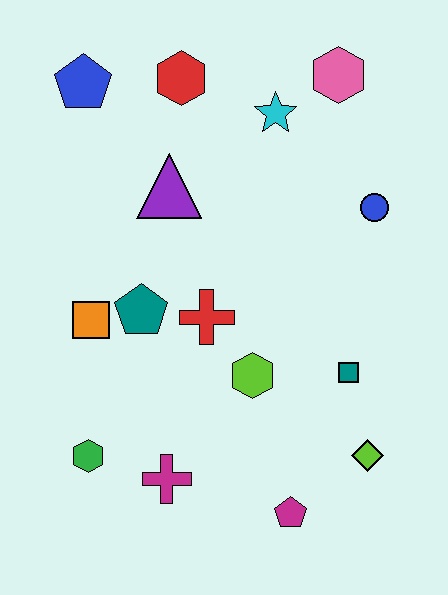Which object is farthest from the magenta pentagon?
The blue pentagon is farthest from the magenta pentagon.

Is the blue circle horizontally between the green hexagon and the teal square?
No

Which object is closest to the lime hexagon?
The red cross is closest to the lime hexagon.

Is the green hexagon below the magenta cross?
No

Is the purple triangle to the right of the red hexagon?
No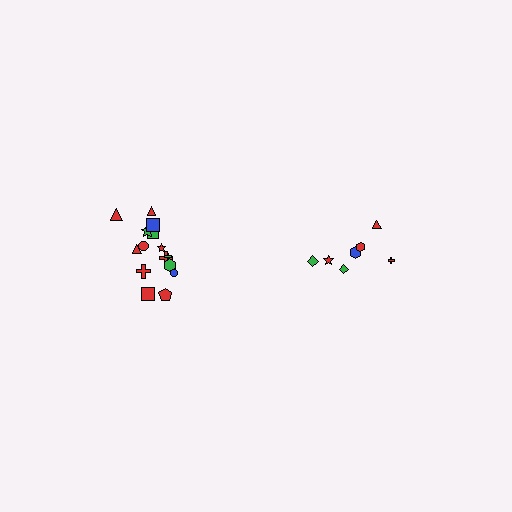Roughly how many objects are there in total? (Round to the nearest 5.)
Roughly 20 objects in total.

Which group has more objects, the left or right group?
The left group.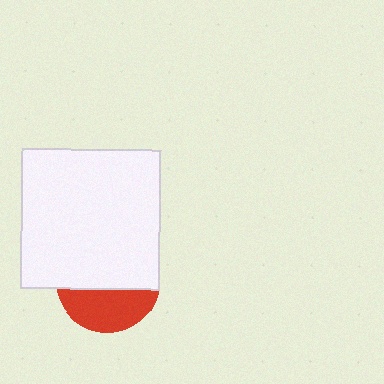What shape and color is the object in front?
The object in front is a white rectangle.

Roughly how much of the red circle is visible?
A small part of it is visible (roughly 39%).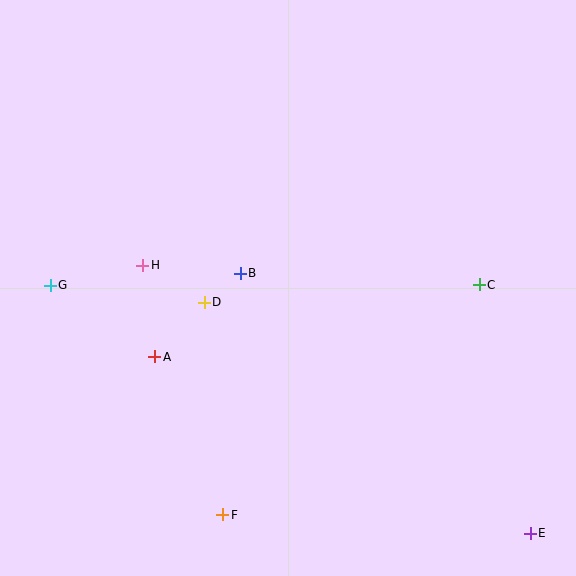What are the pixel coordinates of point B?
Point B is at (240, 273).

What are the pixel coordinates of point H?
Point H is at (143, 265).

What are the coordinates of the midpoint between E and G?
The midpoint between E and G is at (290, 409).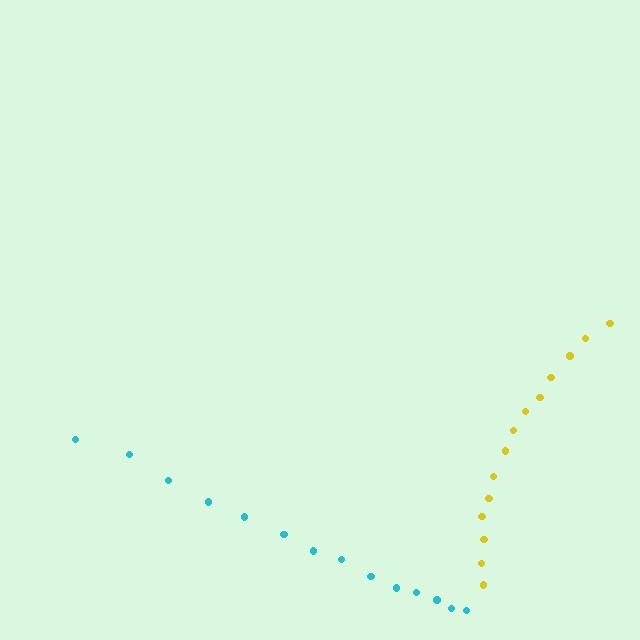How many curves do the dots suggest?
There are 2 distinct paths.